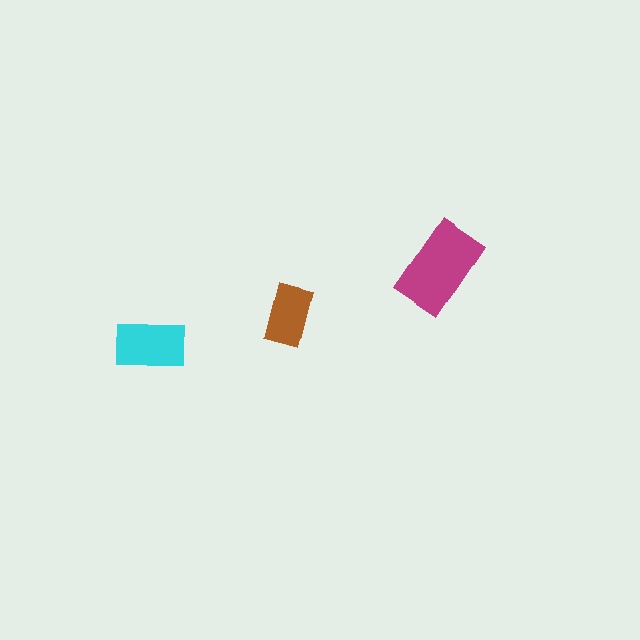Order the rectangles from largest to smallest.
the magenta one, the cyan one, the brown one.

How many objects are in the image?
There are 3 objects in the image.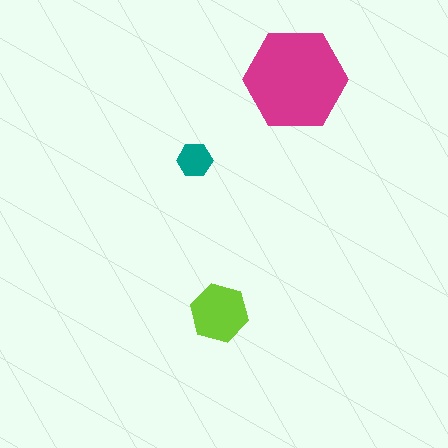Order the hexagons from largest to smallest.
the magenta one, the lime one, the teal one.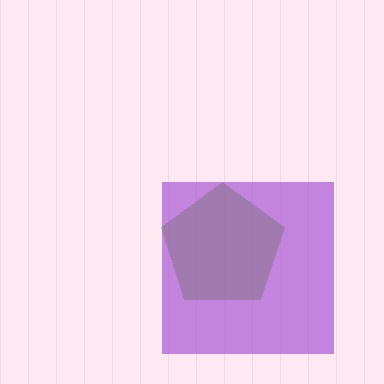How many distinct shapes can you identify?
There are 2 distinct shapes: a lime pentagon, a purple square.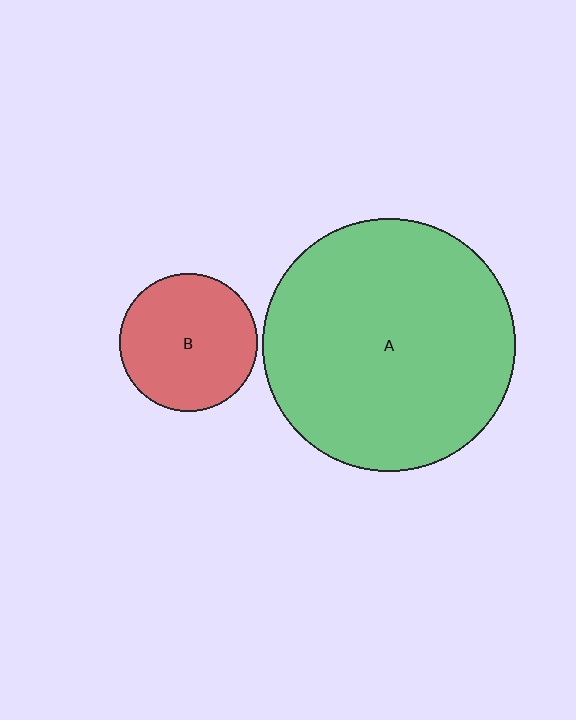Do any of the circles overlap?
No, none of the circles overlap.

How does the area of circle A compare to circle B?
Approximately 3.4 times.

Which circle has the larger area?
Circle A (green).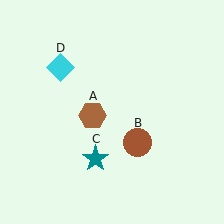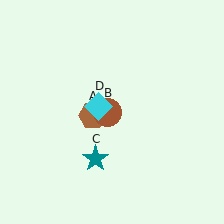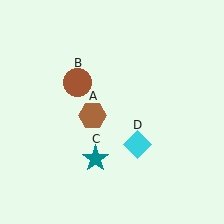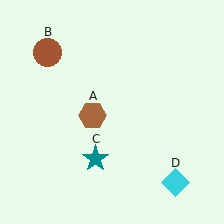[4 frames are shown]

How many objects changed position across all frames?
2 objects changed position: brown circle (object B), cyan diamond (object D).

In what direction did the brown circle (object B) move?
The brown circle (object B) moved up and to the left.